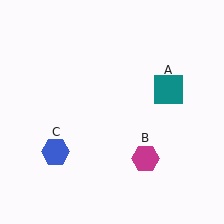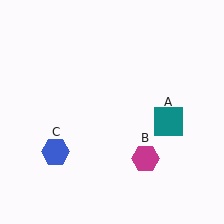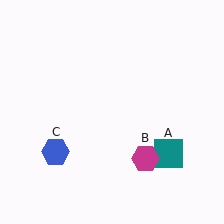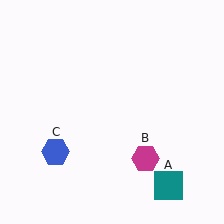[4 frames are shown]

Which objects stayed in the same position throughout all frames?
Magenta hexagon (object B) and blue hexagon (object C) remained stationary.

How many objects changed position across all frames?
1 object changed position: teal square (object A).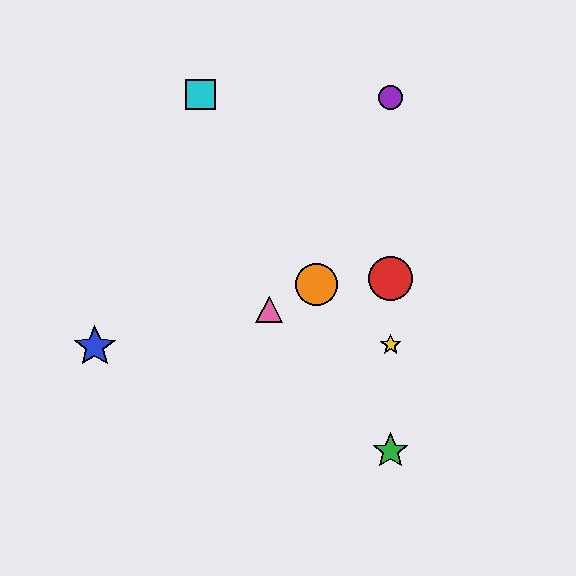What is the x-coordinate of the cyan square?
The cyan square is at x≈200.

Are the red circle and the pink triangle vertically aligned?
No, the red circle is at x≈391 and the pink triangle is at x≈269.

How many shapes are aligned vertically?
4 shapes (the red circle, the green star, the yellow star, the purple circle) are aligned vertically.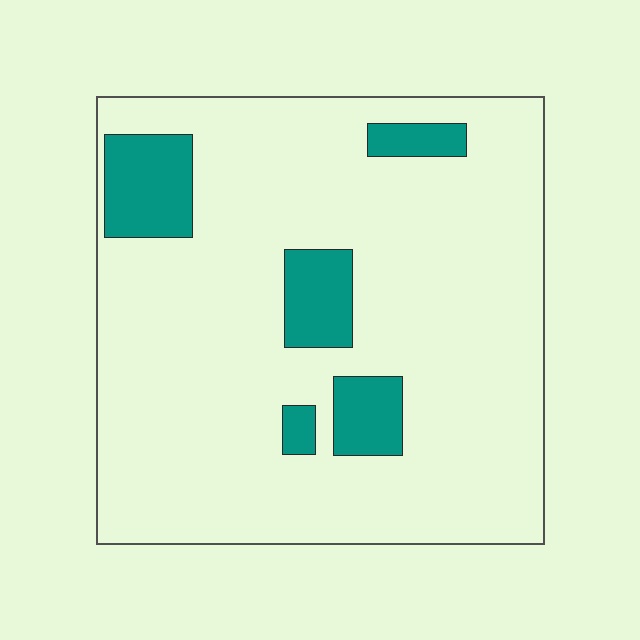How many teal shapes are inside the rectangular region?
5.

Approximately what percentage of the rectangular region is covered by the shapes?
Approximately 15%.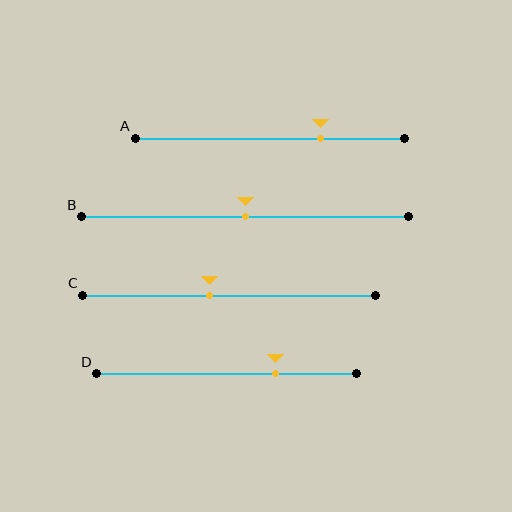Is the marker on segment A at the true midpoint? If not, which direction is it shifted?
No, the marker on segment A is shifted to the right by about 19% of the segment length.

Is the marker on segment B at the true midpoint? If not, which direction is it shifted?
Yes, the marker on segment B is at the true midpoint.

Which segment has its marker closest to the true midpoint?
Segment B has its marker closest to the true midpoint.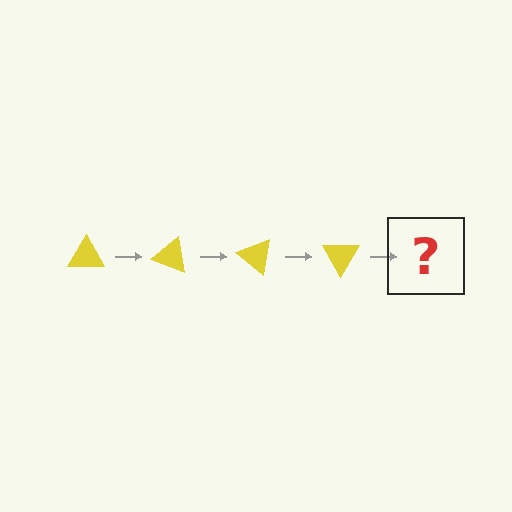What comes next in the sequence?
The next element should be a yellow triangle rotated 80 degrees.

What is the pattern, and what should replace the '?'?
The pattern is that the triangle rotates 20 degrees each step. The '?' should be a yellow triangle rotated 80 degrees.